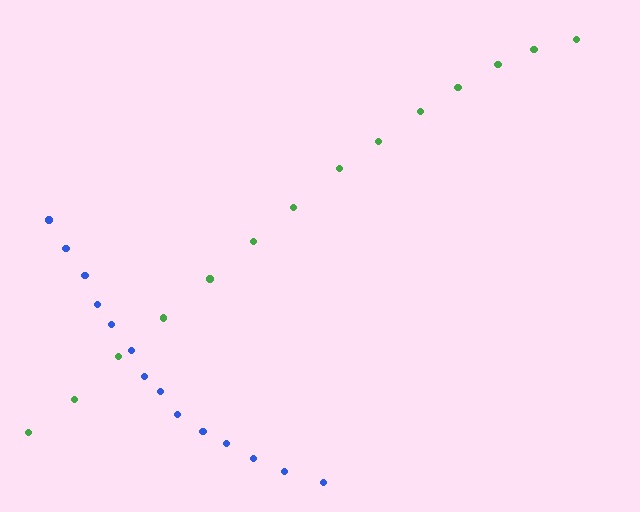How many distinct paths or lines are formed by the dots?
There are 2 distinct paths.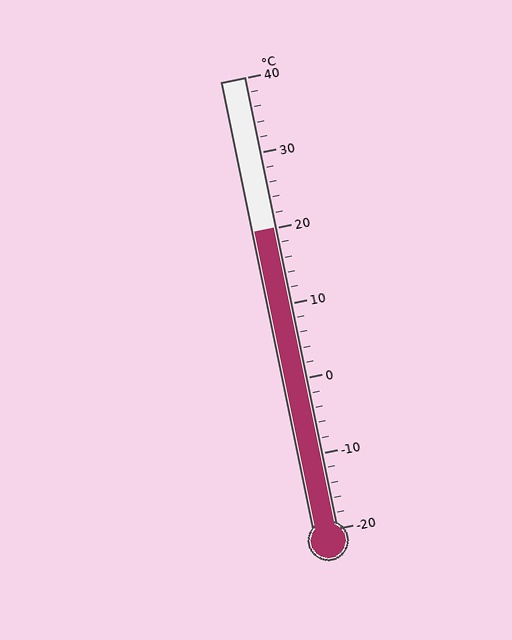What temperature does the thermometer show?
The thermometer shows approximately 20°C.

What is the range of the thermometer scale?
The thermometer scale ranges from -20°C to 40°C.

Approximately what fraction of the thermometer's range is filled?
The thermometer is filled to approximately 65% of its range.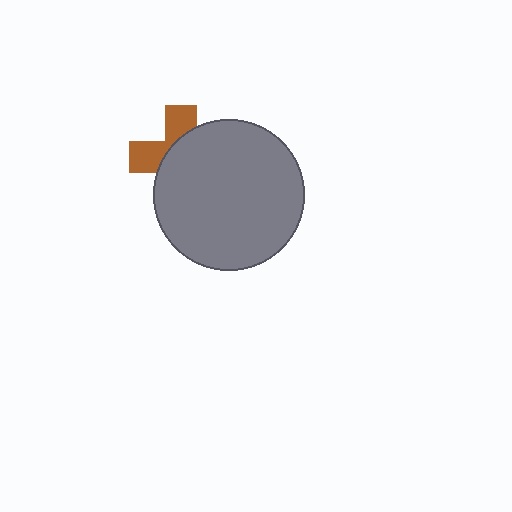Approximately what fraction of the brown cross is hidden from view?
Roughly 64% of the brown cross is hidden behind the gray circle.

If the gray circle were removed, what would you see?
You would see the complete brown cross.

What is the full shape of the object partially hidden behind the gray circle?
The partially hidden object is a brown cross.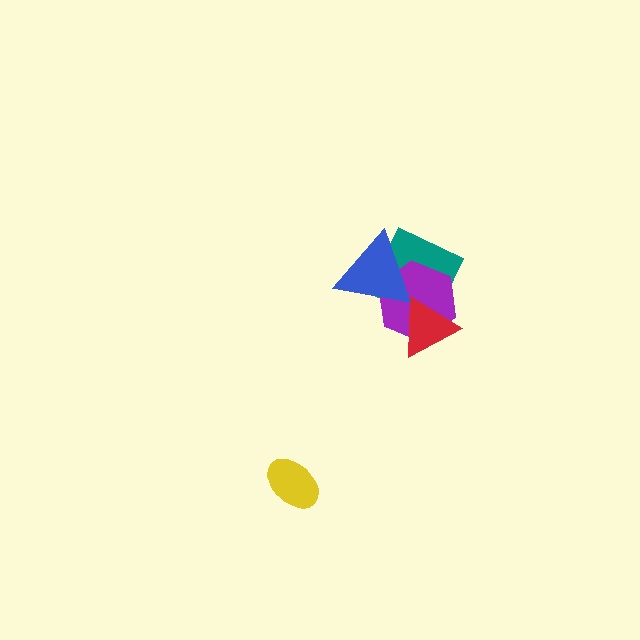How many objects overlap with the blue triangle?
2 objects overlap with the blue triangle.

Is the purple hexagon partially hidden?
Yes, it is partially covered by another shape.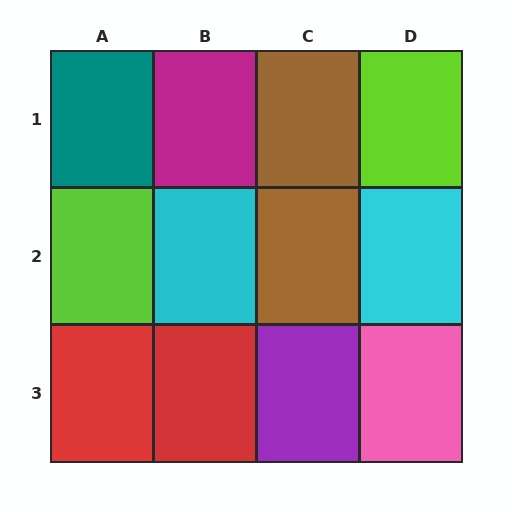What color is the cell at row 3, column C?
Purple.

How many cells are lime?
2 cells are lime.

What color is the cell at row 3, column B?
Red.